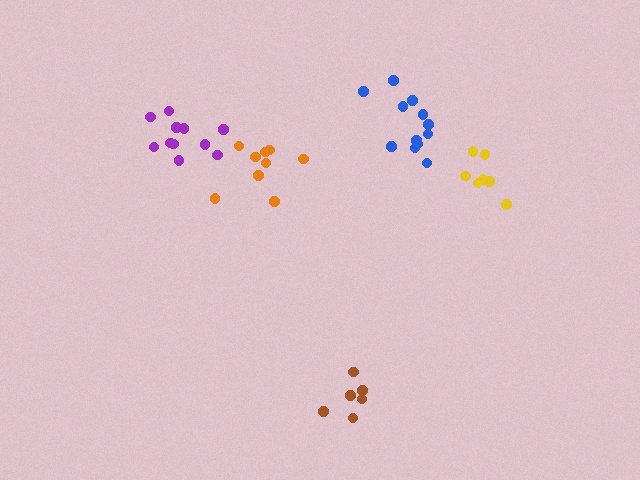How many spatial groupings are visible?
There are 5 spatial groupings.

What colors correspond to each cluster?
The clusters are colored: yellow, brown, blue, orange, purple.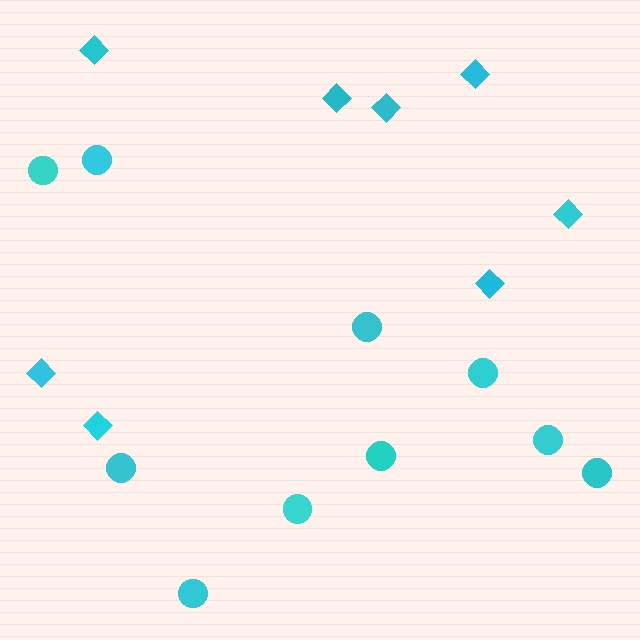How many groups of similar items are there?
There are 2 groups: one group of circles (10) and one group of diamonds (8).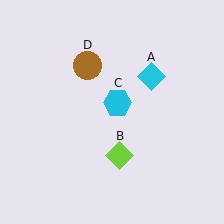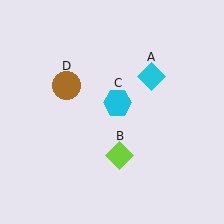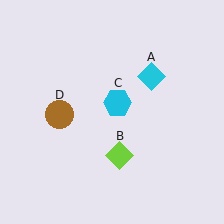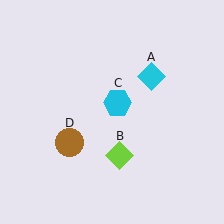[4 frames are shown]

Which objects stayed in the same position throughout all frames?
Cyan diamond (object A) and lime diamond (object B) and cyan hexagon (object C) remained stationary.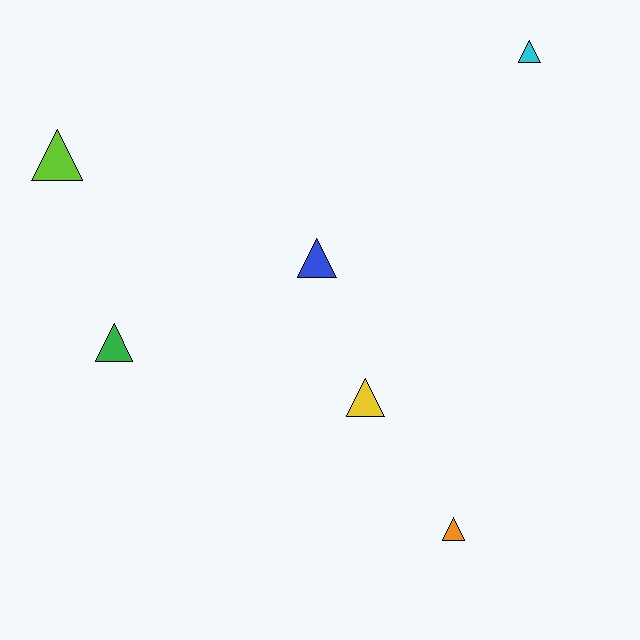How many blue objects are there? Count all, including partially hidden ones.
There is 1 blue object.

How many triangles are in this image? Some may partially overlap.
There are 6 triangles.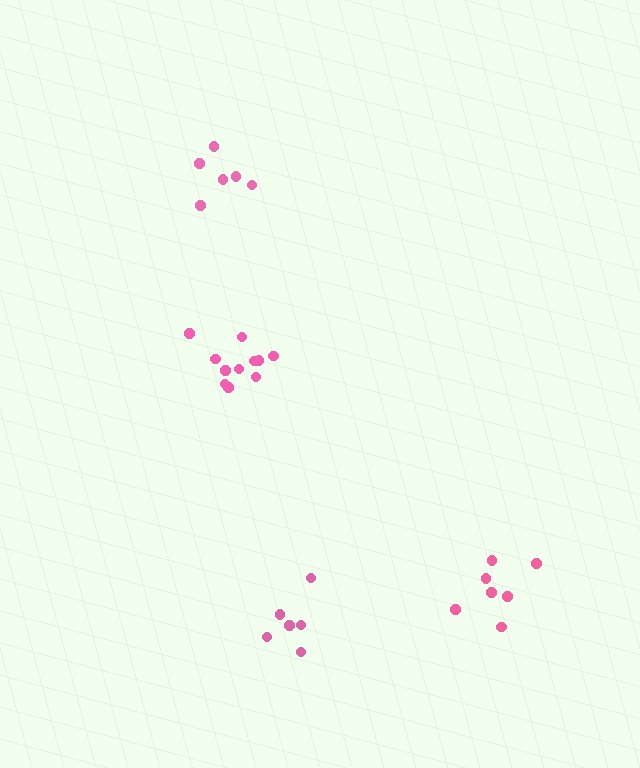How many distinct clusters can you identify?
There are 4 distinct clusters.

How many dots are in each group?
Group 1: 6 dots, Group 2: 11 dots, Group 3: 6 dots, Group 4: 7 dots (30 total).